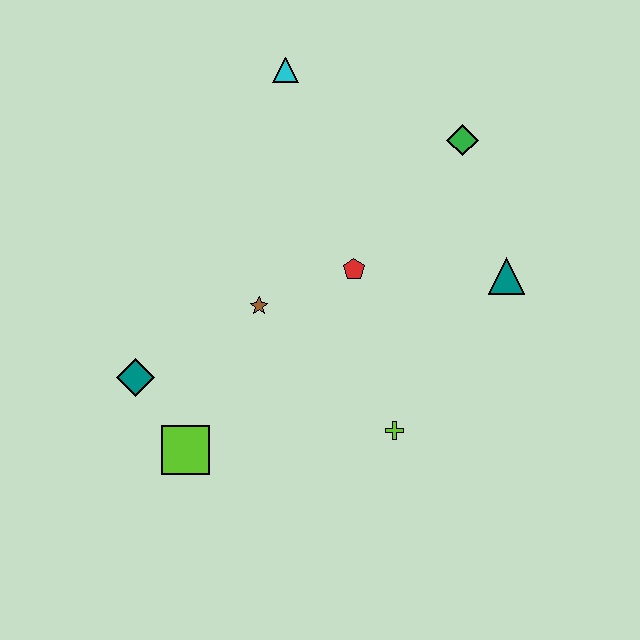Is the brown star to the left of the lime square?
No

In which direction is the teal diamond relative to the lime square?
The teal diamond is above the lime square.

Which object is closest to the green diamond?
The teal triangle is closest to the green diamond.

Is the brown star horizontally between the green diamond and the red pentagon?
No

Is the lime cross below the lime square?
No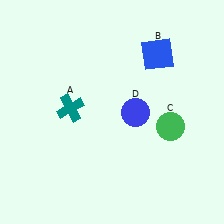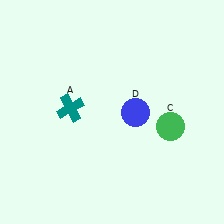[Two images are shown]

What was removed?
The blue square (B) was removed in Image 2.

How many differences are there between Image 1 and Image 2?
There is 1 difference between the two images.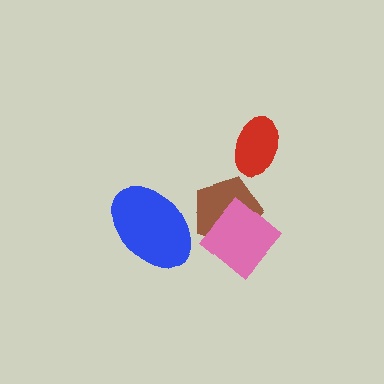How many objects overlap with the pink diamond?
1 object overlaps with the pink diamond.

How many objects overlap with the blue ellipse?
0 objects overlap with the blue ellipse.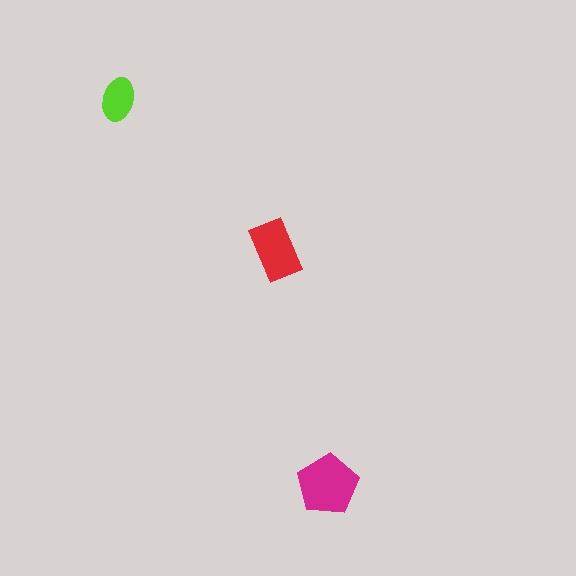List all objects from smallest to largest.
The lime ellipse, the red rectangle, the magenta pentagon.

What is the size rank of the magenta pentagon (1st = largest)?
1st.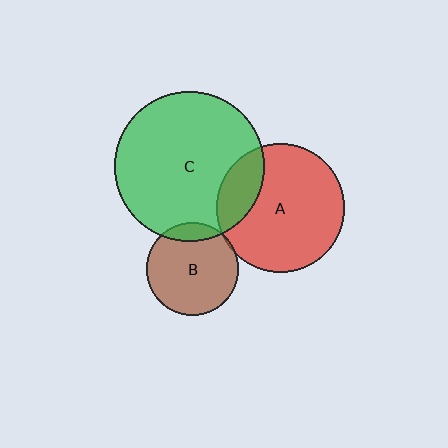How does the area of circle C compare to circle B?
Approximately 2.6 times.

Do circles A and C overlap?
Yes.